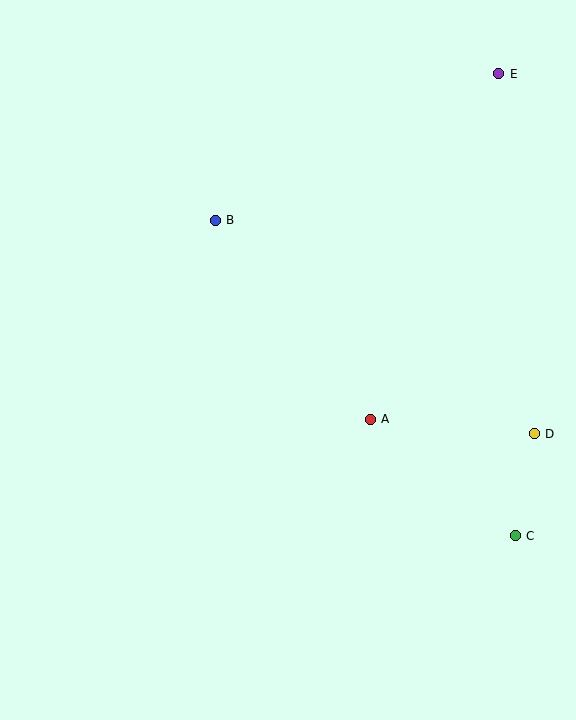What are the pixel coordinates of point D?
Point D is at (534, 434).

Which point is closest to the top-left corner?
Point B is closest to the top-left corner.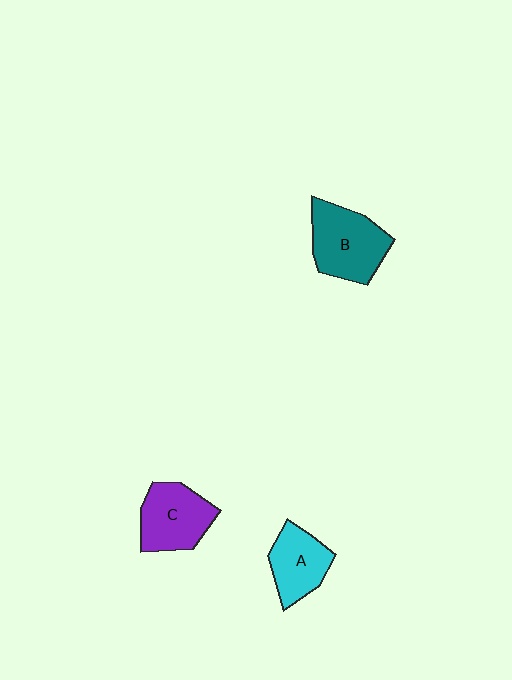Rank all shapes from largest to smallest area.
From largest to smallest: B (teal), C (purple), A (cyan).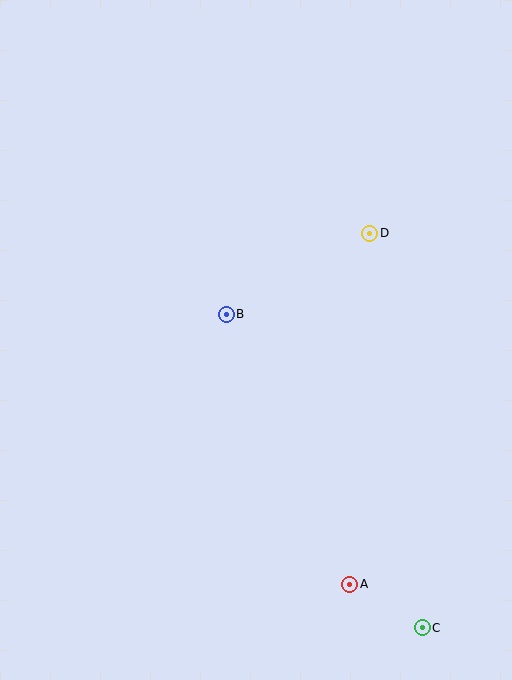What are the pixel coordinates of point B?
Point B is at (226, 314).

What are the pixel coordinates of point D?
Point D is at (370, 233).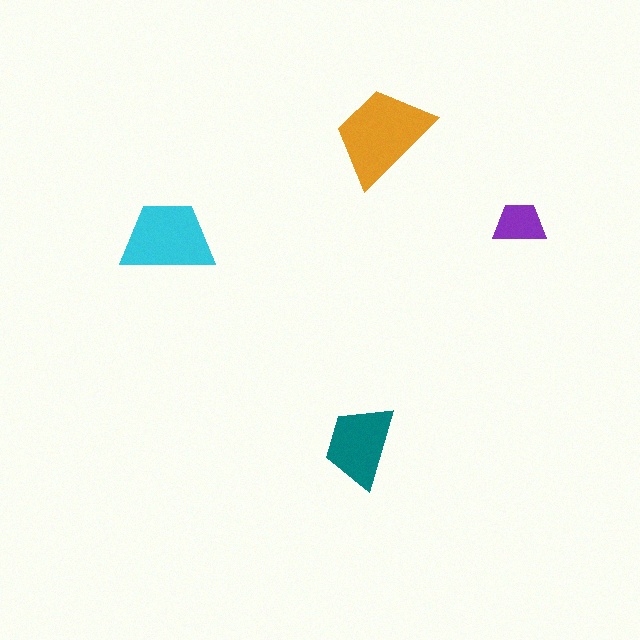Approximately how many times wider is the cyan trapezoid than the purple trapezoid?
About 2 times wider.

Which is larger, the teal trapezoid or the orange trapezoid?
The orange one.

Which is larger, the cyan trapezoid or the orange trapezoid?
The orange one.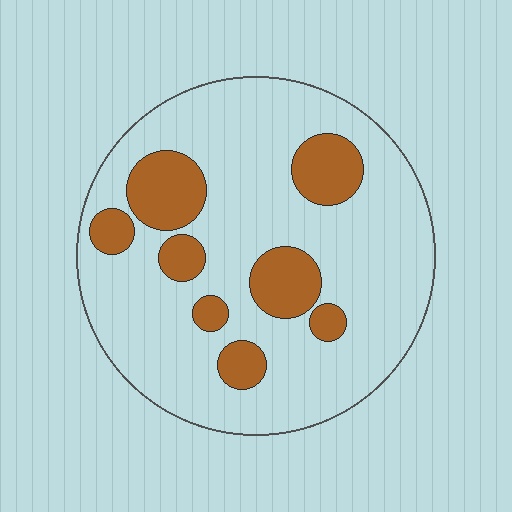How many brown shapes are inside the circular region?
8.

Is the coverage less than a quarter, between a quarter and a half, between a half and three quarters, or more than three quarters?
Less than a quarter.